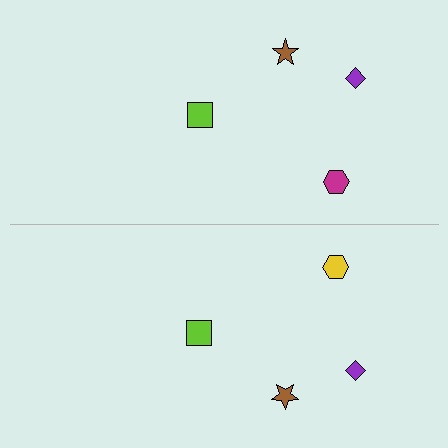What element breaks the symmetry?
The yellow hexagon on the bottom side breaks the symmetry — its mirror counterpart is magenta.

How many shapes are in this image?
There are 8 shapes in this image.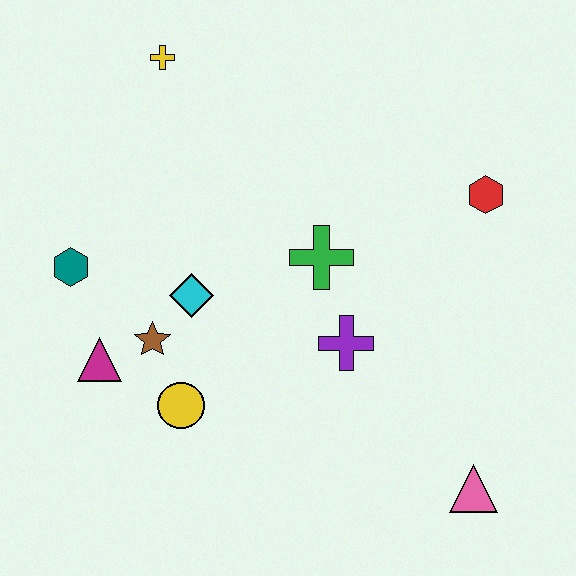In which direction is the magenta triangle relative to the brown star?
The magenta triangle is to the left of the brown star.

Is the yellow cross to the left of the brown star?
No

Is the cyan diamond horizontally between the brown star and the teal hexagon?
No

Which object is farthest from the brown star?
The red hexagon is farthest from the brown star.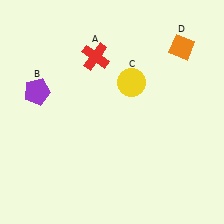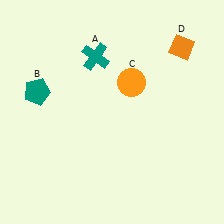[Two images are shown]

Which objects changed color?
A changed from red to teal. B changed from purple to teal. C changed from yellow to orange.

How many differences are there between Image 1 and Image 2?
There are 3 differences between the two images.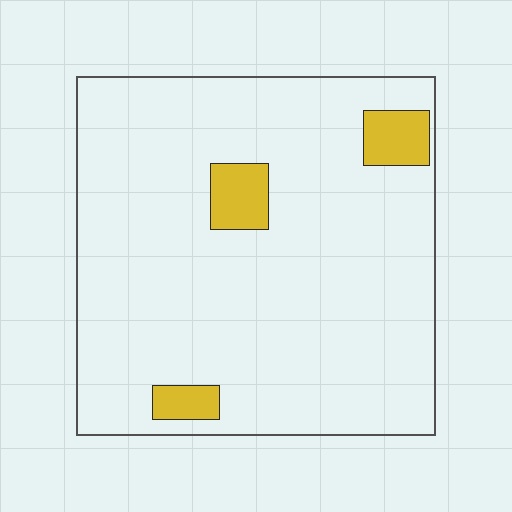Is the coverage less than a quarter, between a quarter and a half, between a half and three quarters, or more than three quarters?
Less than a quarter.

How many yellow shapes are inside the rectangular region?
3.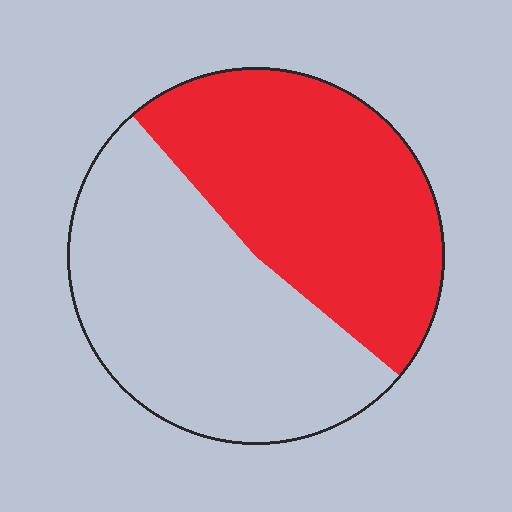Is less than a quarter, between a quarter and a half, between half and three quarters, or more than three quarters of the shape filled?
Between a quarter and a half.